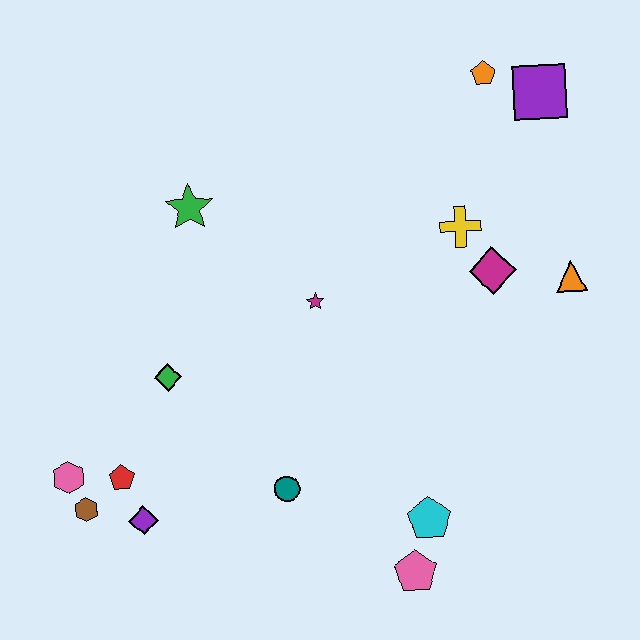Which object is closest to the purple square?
The orange pentagon is closest to the purple square.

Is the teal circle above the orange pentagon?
No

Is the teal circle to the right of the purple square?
No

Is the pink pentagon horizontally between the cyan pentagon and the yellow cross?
No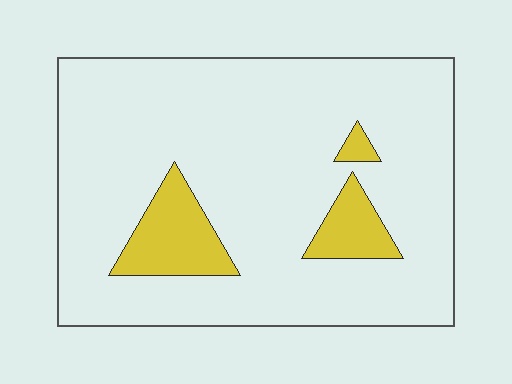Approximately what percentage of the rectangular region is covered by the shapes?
Approximately 10%.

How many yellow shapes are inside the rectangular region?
3.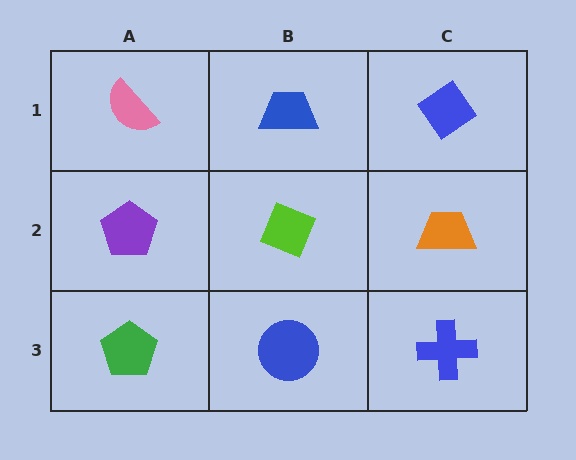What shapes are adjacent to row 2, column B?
A blue trapezoid (row 1, column B), a blue circle (row 3, column B), a purple pentagon (row 2, column A), an orange trapezoid (row 2, column C).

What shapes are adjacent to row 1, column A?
A purple pentagon (row 2, column A), a blue trapezoid (row 1, column B).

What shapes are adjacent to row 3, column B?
A lime diamond (row 2, column B), a green pentagon (row 3, column A), a blue cross (row 3, column C).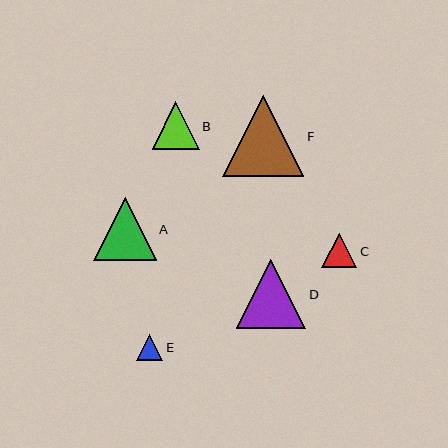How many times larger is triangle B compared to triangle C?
Triangle B is approximately 1.4 times the size of triangle C.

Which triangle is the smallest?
Triangle E is the smallest with a size of approximately 26 pixels.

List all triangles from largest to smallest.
From largest to smallest: F, D, A, B, C, E.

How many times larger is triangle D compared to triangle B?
Triangle D is approximately 1.5 times the size of triangle B.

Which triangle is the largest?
Triangle F is the largest with a size of approximately 81 pixels.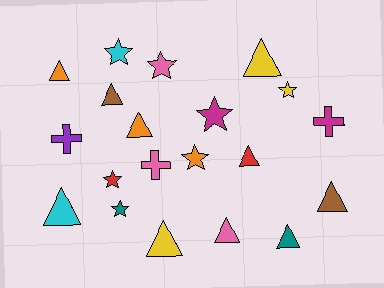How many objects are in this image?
There are 20 objects.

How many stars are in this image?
There are 7 stars.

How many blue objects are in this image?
There are no blue objects.